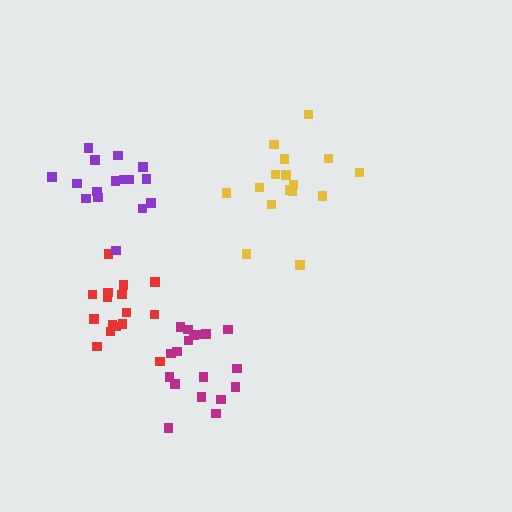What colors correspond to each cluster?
The clusters are colored: red, yellow, purple, magenta.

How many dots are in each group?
Group 1: 16 dots, Group 2: 16 dots, Group 3: 16 dots, Group 4: 18 dots (66 total).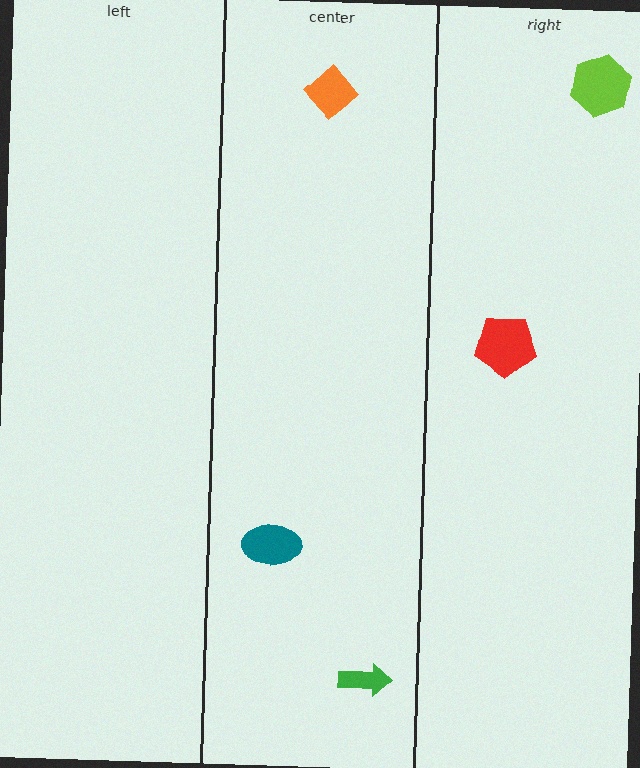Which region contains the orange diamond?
The center region.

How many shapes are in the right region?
2.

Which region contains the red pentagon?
The right region.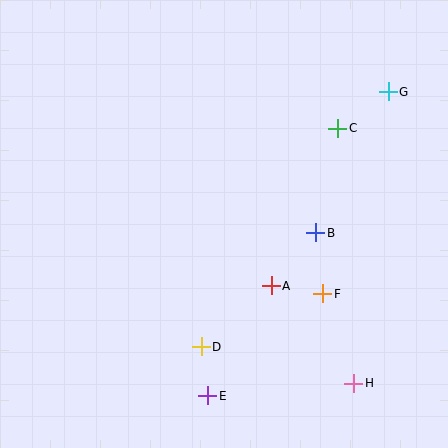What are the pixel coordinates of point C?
Point C is at (338, 128).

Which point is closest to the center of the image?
Point A at (271, 286) is closest to the center.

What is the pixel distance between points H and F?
The distance between H and F is 95 pixels.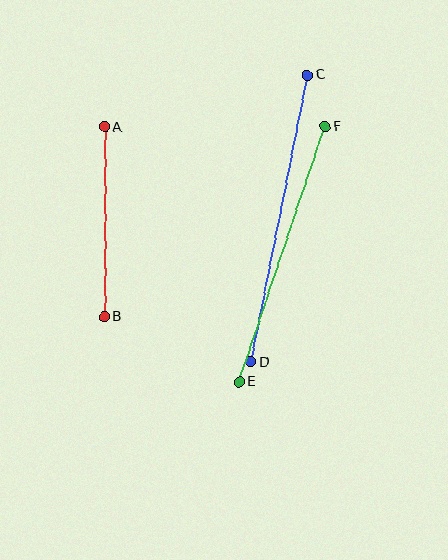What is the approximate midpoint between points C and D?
The midpoint is at approximately (279, 218) pixels.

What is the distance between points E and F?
The distance is approximately 270 pixels.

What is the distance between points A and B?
The distance is approximately 190 pixels.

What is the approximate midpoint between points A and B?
The midpoint is at approximately (104, 222) pixels.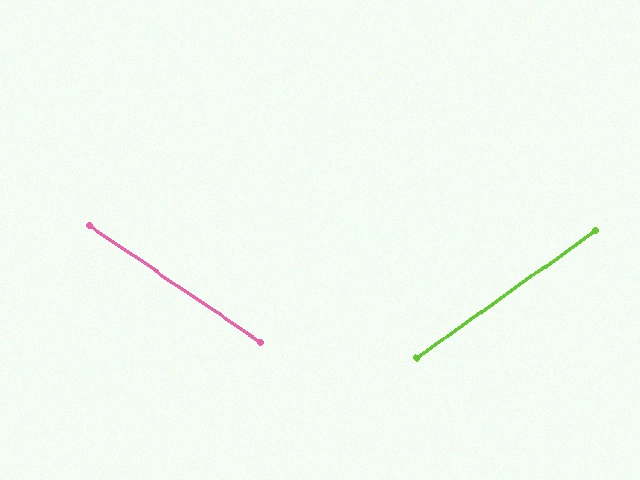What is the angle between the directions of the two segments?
Approximately 69 degrees.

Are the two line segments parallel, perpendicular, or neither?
Neither parallel nor perpendicular — they differ by about 69°.